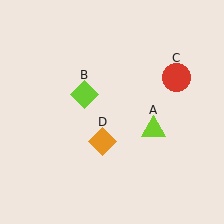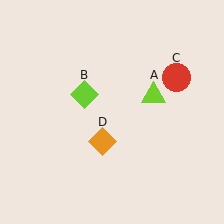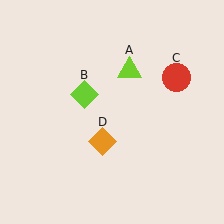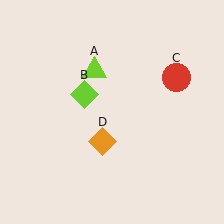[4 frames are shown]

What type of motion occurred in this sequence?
The lime triangle (object A) rotated counterclockwise around the center of the scene.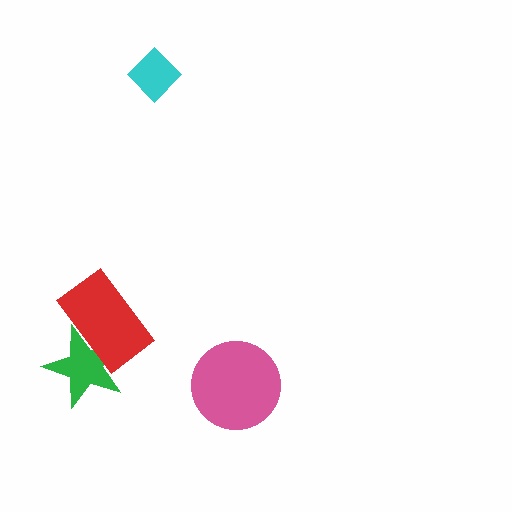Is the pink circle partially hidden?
No, no other shape covers it.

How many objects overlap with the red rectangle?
1 object overlaps with the red rectangle.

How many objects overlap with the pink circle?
0 objects overlap with the pink circle.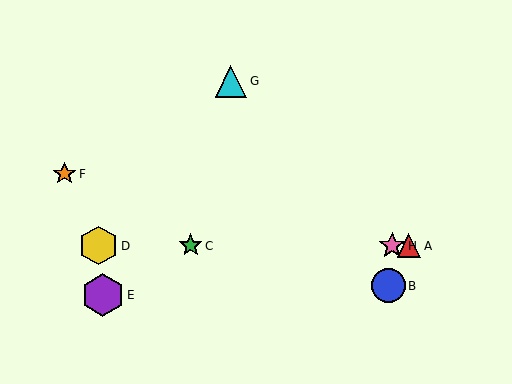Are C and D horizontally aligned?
Yes, both are at y≈246.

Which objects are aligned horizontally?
Objects A, C, D, H are aligned horizontally.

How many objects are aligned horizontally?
4 objects (A, C, D, H) are aligned horizontally.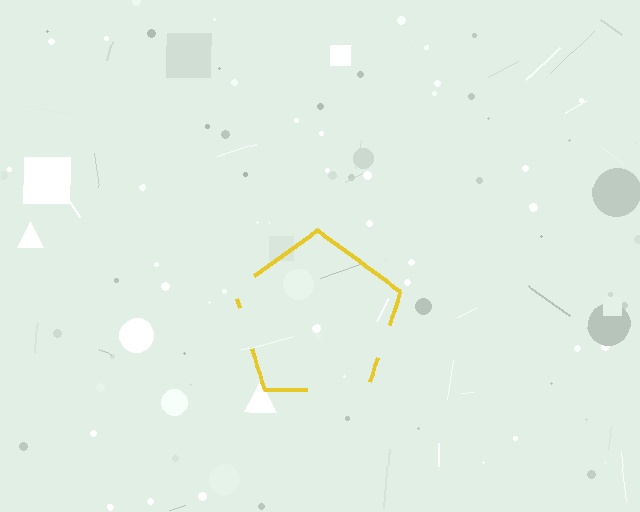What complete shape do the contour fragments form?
The contour fragments form a pentagon.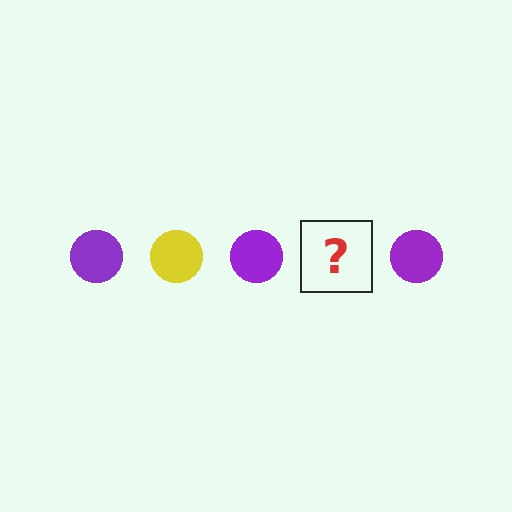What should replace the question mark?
The question mark should be replaced with a yellow circle.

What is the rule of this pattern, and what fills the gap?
The rule is that the pattern cycles through purple, yellow circles. The gap should be filled with a yellow circle.